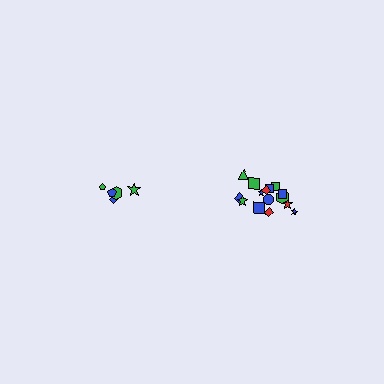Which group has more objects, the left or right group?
The right group.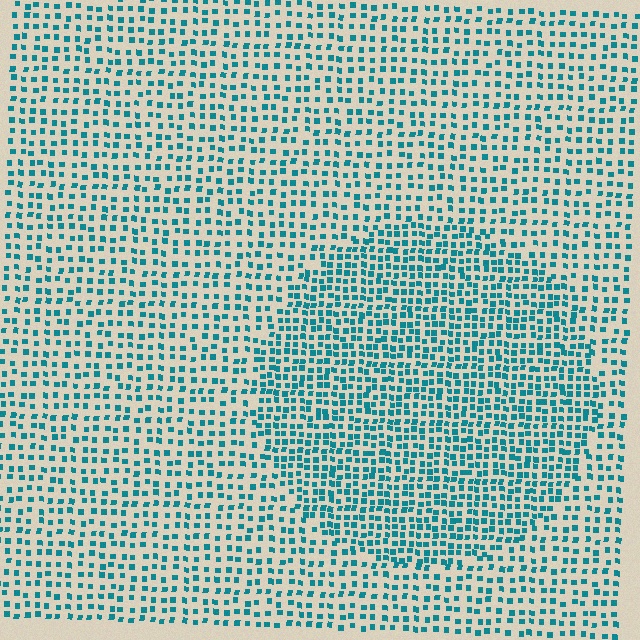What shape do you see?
I see a circle.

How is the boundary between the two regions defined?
The boundary is defined by a change in element density (approximately 1.7x ratio). All elements are the same color, size, and shape.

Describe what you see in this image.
The image contains small teal elements arranged at two different densities. A circle-shaped region is visible where the elements are more densely packed than the surrounding area.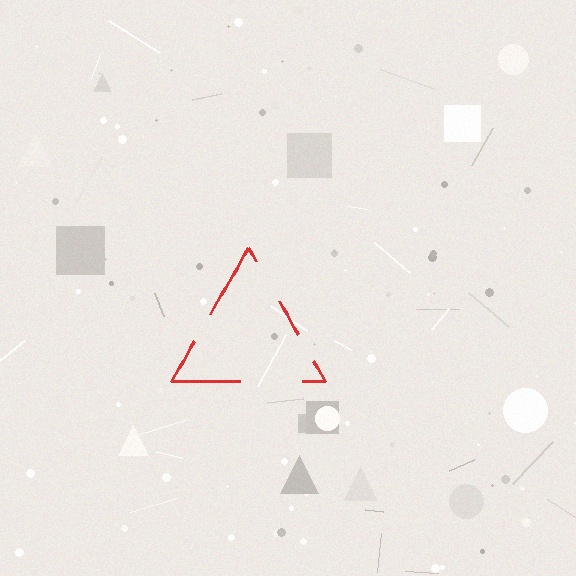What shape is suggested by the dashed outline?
The dashed outline suggests a triangle.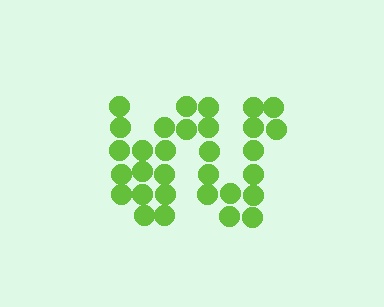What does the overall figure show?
The overall figure shows the letter W.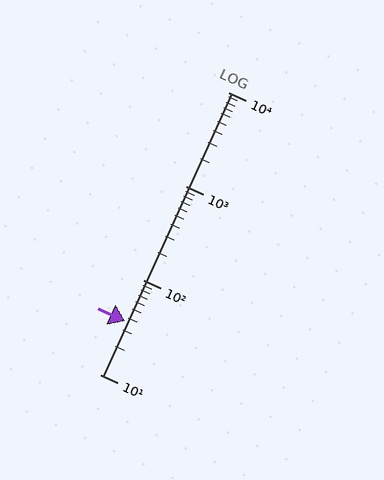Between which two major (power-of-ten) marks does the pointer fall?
The pointer is between 10 and 100.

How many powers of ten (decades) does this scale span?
The scale spans 3 decades, from 10 to 10000.